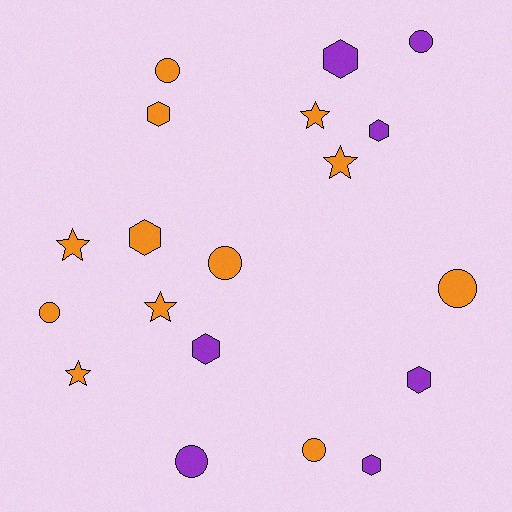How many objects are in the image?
There are 19 objects.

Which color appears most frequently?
Orange, with 12 objects.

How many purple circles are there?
There are 2 purple circles.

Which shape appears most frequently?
Hexagon, with 7 objects.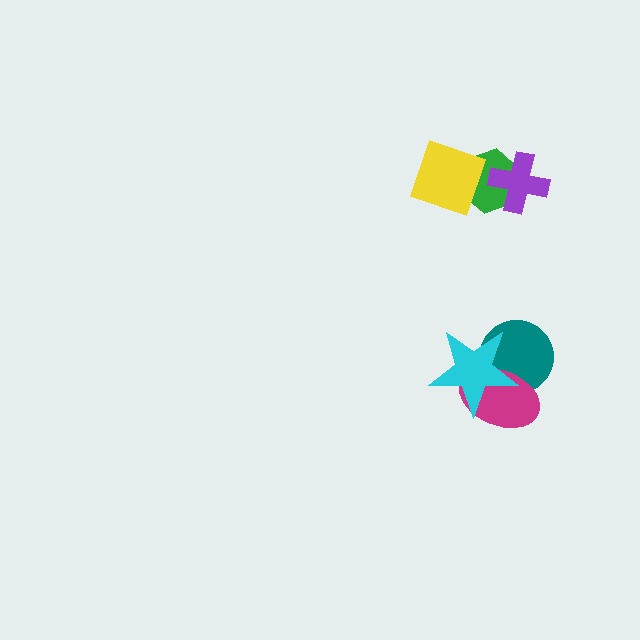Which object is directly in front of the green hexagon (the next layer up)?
The purple cross is directly in front of the green hexagon.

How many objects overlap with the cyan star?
2 objects overlap with the cyan star.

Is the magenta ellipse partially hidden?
Yes, it is partially covered by another shape.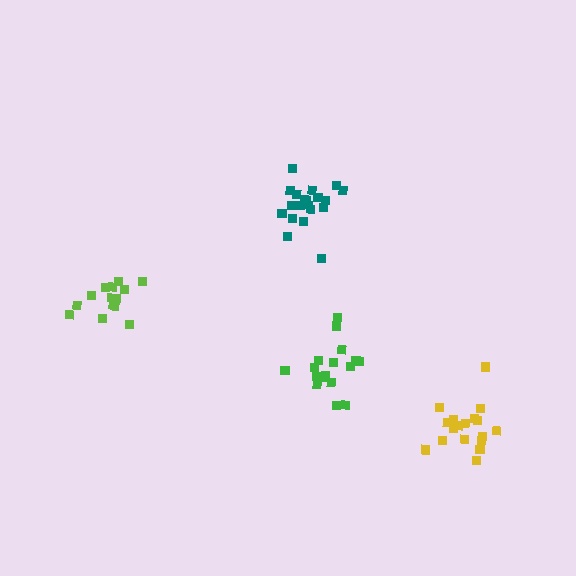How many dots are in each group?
Group 1: 20 dots, Group 2: 15 dots, Group 3: 18 dots, Group 4: 17 dots (70 total).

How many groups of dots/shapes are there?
There are 4 groups.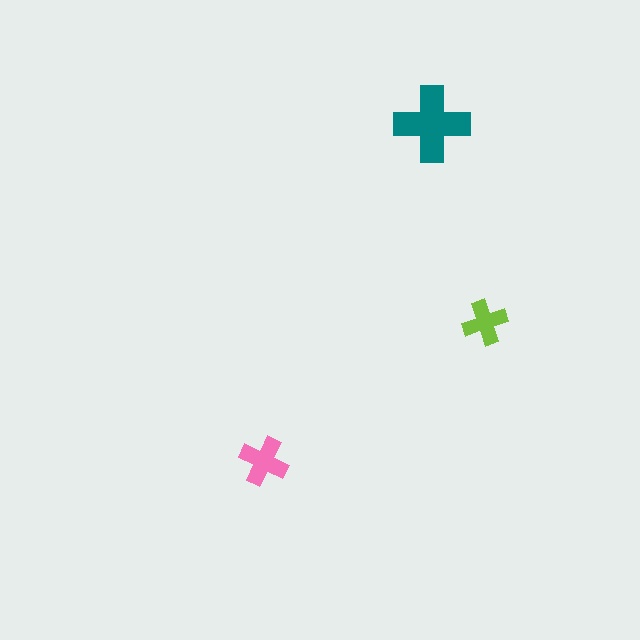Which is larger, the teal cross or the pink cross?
The teal one.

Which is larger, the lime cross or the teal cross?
The teal one.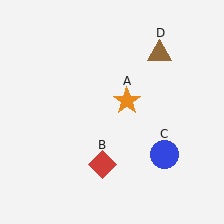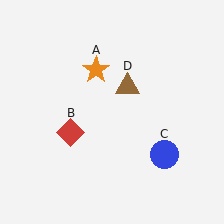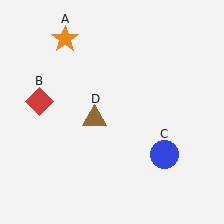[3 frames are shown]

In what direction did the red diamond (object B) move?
The red diamond (object B) moved up and to the left.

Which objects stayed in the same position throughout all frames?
Blue circle (object C) remained stationary.